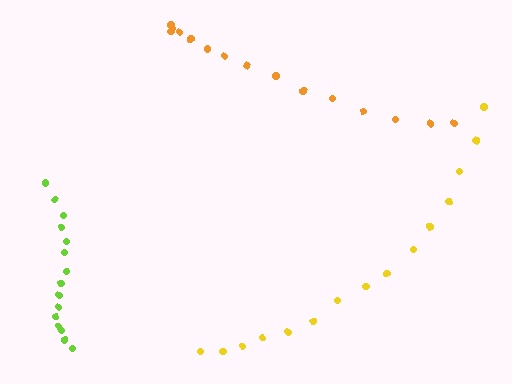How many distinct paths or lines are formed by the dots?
There are 3 distinct paths.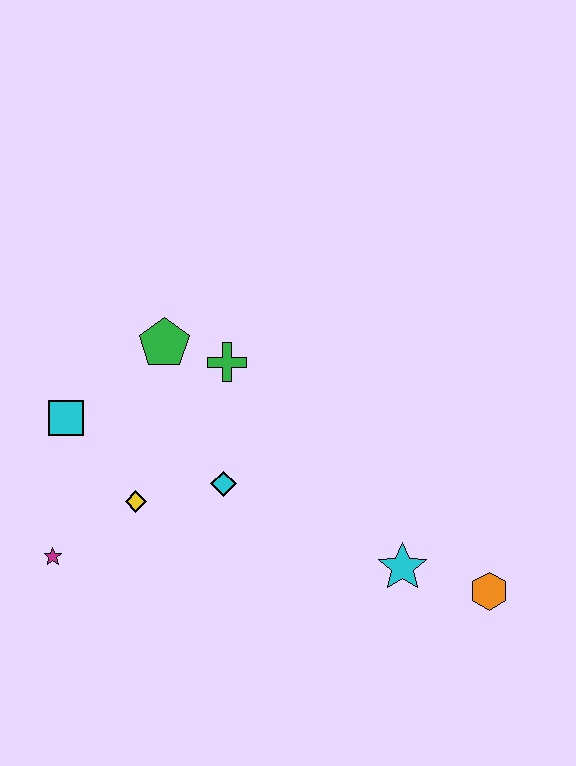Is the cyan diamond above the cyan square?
No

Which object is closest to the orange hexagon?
The cyan star is closest to the orange hexagon.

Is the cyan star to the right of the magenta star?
Yes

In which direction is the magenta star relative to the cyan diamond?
The magenta star is to the left of the cyan diamond.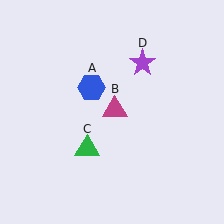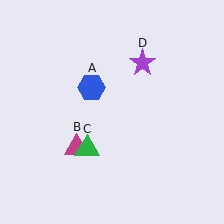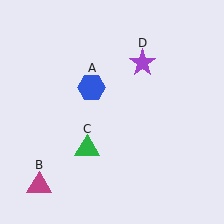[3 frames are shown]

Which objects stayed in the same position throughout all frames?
Blue hexagon (object A) and green triangle (object C) and purple star (object D) remained stationary.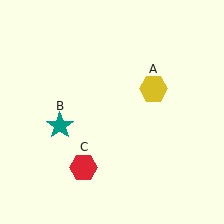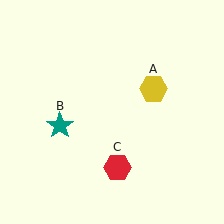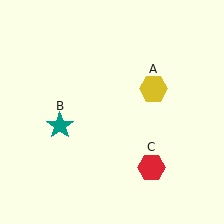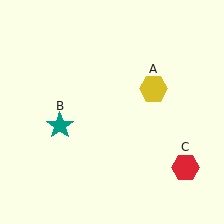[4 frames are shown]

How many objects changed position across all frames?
1 object changed position: red hexagon (object C).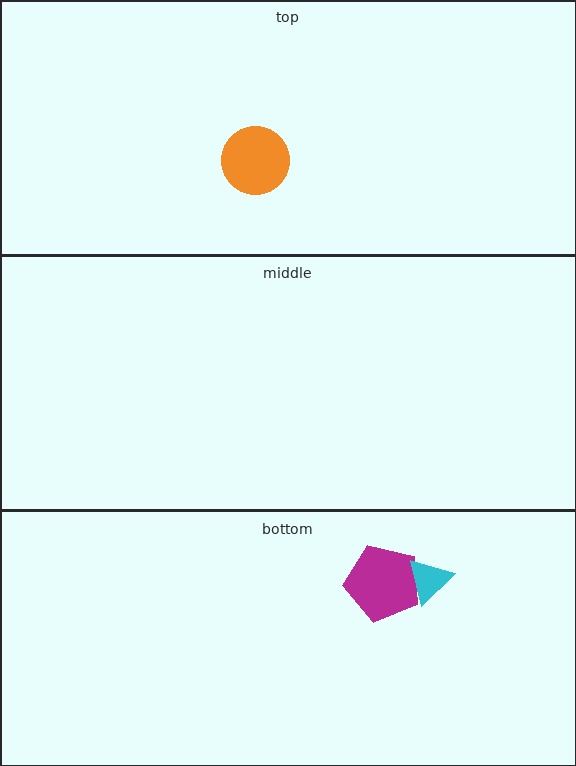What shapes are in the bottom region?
The magenta pentagon, the cyan triangle.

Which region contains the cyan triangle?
The bottom region.